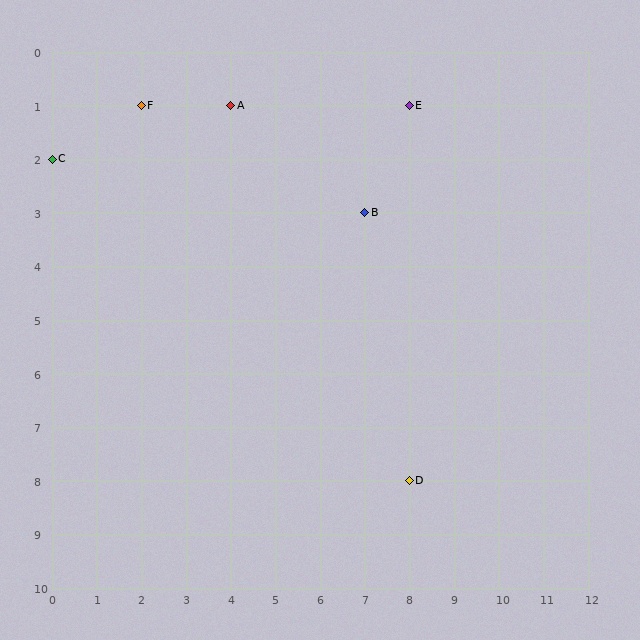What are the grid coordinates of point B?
Point B is at grid coordinates (7, 3).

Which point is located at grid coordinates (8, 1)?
Point E is at (8, 1).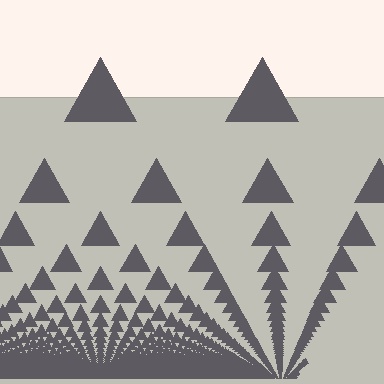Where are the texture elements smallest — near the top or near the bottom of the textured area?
Near the bottom.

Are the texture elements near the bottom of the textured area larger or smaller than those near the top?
Smaller. The gradient is inverted — elements near the bottom are smaller and denser.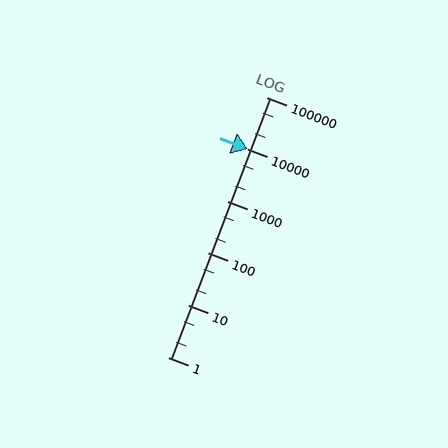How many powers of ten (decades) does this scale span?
The scale spans 5 decades, from 1 to 100000.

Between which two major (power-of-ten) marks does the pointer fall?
The pointer is between 1000 and 10000.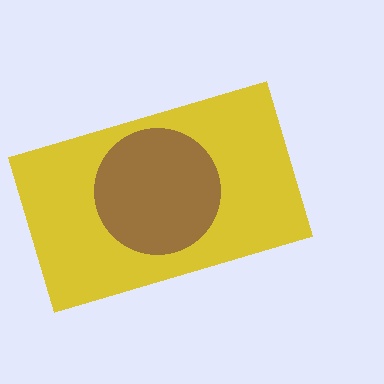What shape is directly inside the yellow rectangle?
The brown circle.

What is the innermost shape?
The brown circle.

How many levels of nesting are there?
2.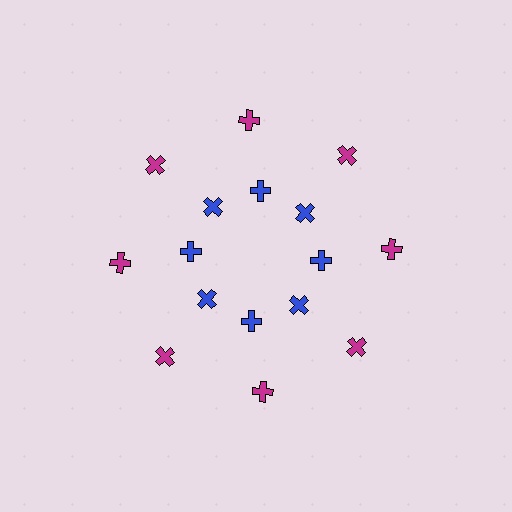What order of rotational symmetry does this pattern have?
This pattern has 8-fold rotational symmetry.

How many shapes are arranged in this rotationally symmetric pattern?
There are 16 shapes, arranged in 8 groups of 2.